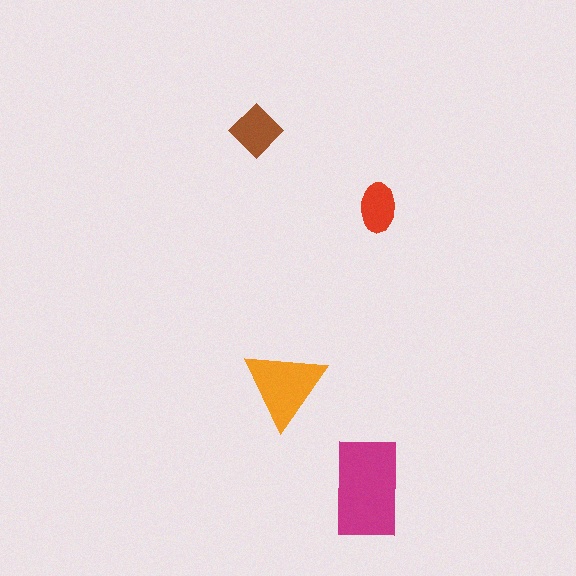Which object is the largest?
The magenta rectangle.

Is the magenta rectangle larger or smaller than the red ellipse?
Larger.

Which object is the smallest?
The red ellipse.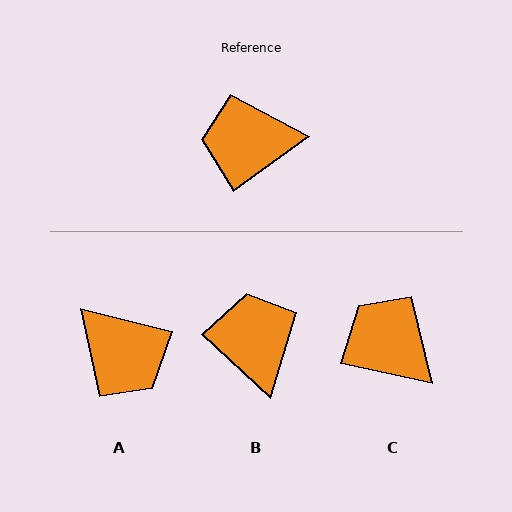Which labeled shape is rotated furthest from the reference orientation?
A, about 130 degrees away.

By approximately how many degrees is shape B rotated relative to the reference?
Approximately 79 degrees clockwise.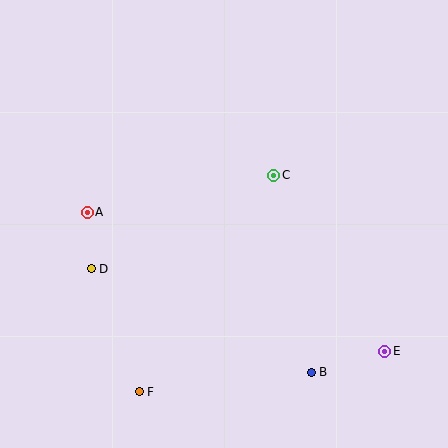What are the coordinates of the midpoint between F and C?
The midpoint between F and C is at (207, 284).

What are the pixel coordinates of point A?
Point A is at (87, 212).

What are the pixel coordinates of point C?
Point C is at (274, 175).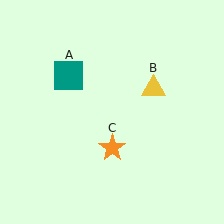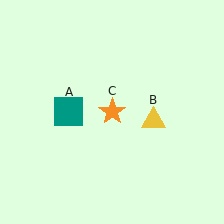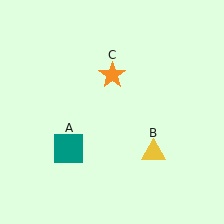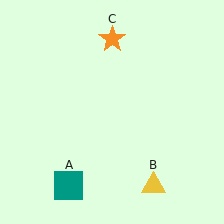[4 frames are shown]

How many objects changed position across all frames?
3 objects changed position: teal square (object A), yellow triangle (object B), orange star (object C).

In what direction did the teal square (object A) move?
The teal square (object A) moved down.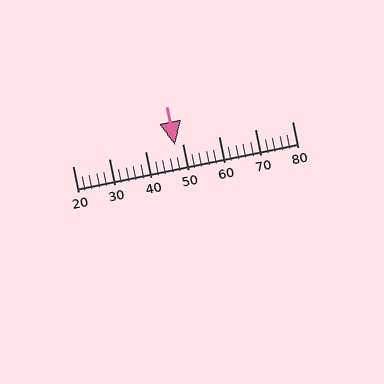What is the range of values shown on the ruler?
The ruler shows values from 20 to 80.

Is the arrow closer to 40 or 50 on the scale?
The arrow is closer to 50.